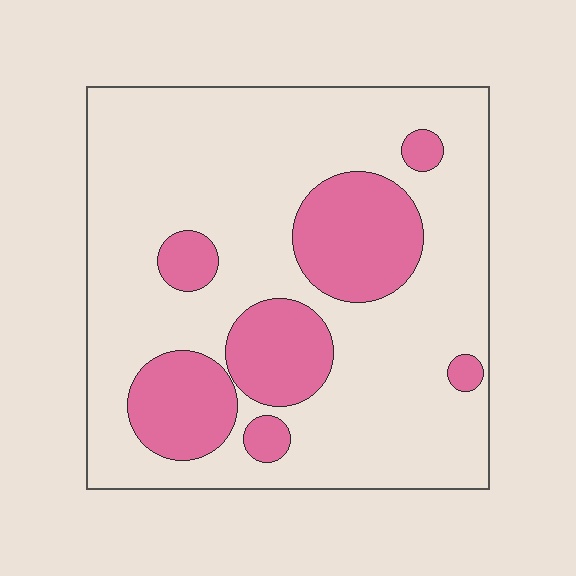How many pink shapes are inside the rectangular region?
7.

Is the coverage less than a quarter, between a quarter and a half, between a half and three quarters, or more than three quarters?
Less than a quarter.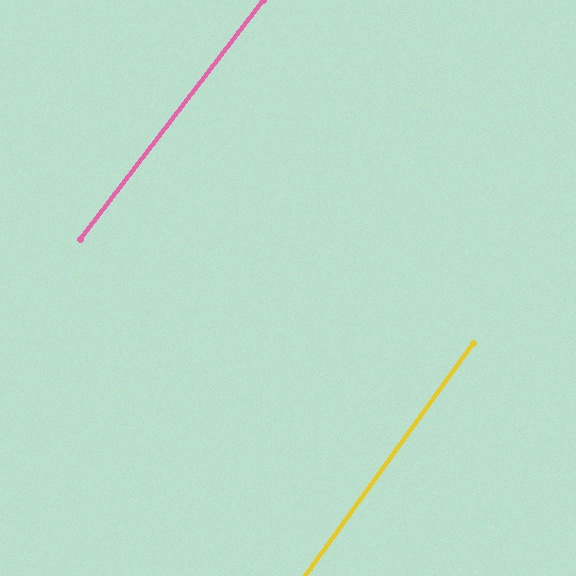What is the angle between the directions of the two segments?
Approximately 2 degrees.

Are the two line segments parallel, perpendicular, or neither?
Parallel — their directions differ by only 1.8°.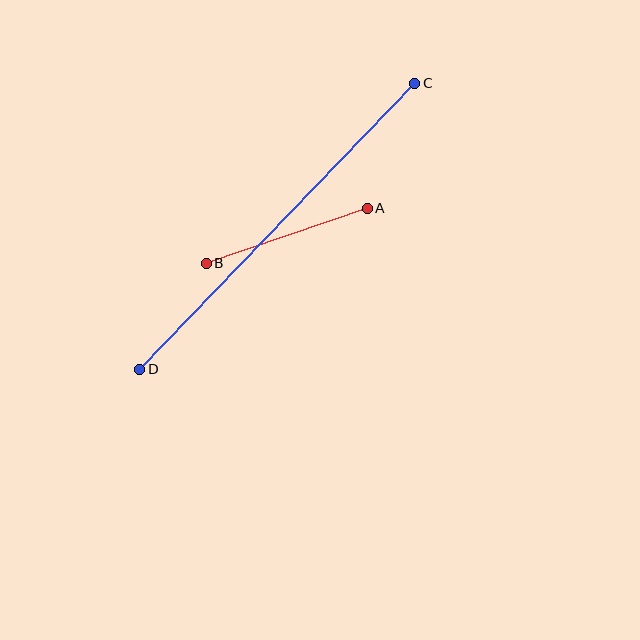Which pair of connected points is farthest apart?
Points C and D are farthest apart.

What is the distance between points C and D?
The distance is approximately 397 pixels.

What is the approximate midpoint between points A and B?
The midpoint is at approximately (287, 236) pixels.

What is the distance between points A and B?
The distance is approximately 170 pixels.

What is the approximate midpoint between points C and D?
The midpoint is at approximately (277, 226) pixels.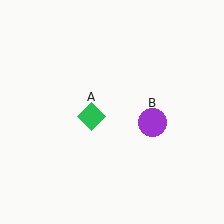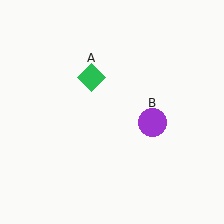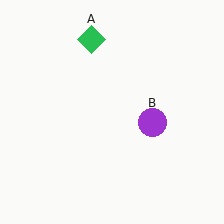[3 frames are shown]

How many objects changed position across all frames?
1 object changed position: green diamond (object A).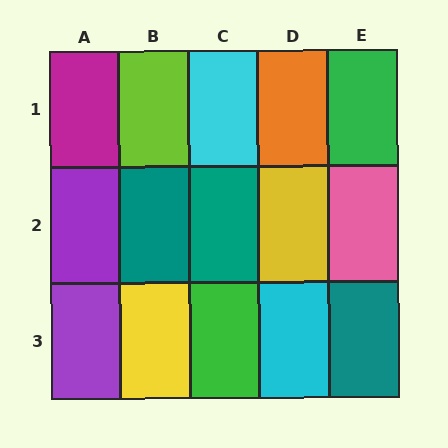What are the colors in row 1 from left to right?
Magenta, lime, cyan, orange, green.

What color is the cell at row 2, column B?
Teal.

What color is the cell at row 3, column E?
Teal.